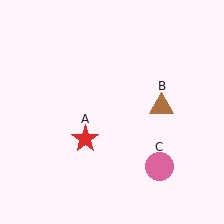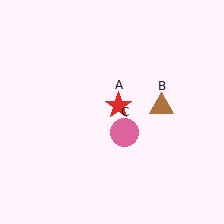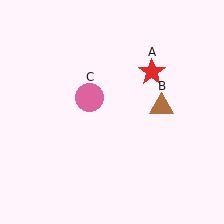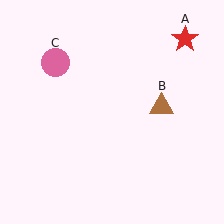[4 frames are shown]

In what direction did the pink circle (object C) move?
The pink circle (object C) moved up and to the left.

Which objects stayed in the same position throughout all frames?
Brown triangle (object B) remained stationary.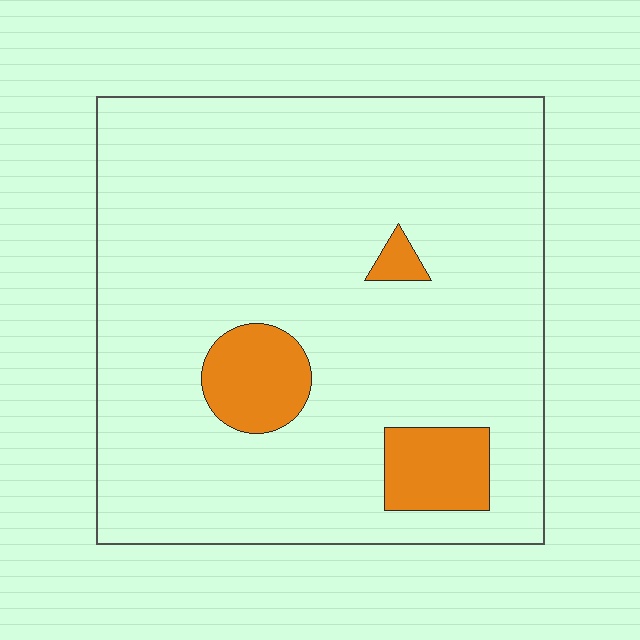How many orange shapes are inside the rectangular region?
3.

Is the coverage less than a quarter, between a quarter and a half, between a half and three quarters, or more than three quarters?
Less than a quarter.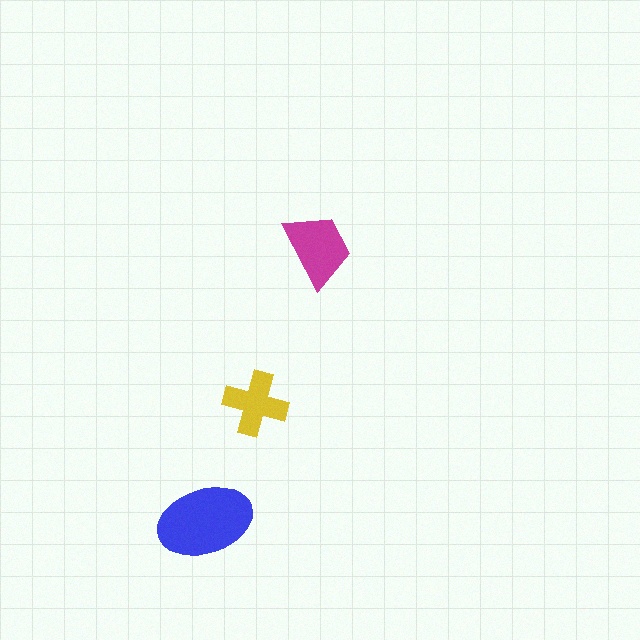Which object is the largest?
The blue ellipse.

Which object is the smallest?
The yellow cross.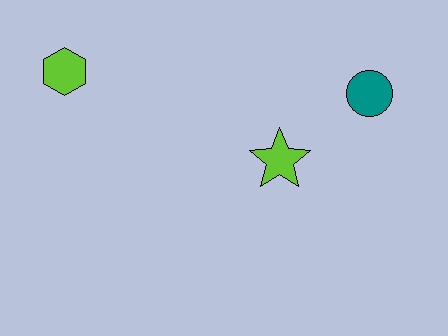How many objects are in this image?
There are 3 objects.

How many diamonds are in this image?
There are no diamonds.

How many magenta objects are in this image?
There are no magenta objects.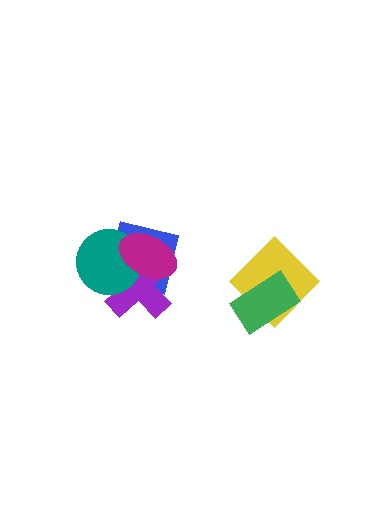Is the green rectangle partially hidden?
No, no other shape covers it.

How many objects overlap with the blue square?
3 objects overlap with the blue square.